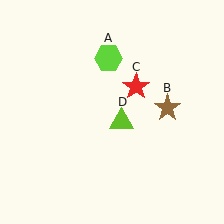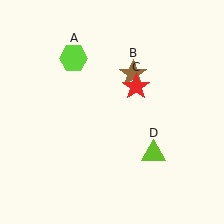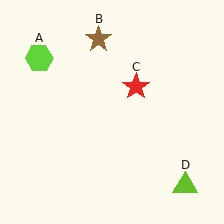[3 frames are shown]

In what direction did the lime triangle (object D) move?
The lime triangle (object D) moved down and to the right.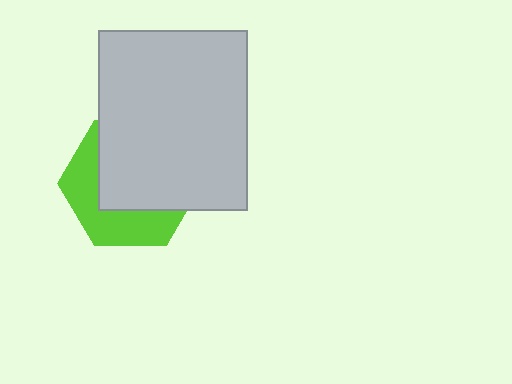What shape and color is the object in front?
The object in front is a light gray rectangle.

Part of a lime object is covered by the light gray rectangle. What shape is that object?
It is a hexagon.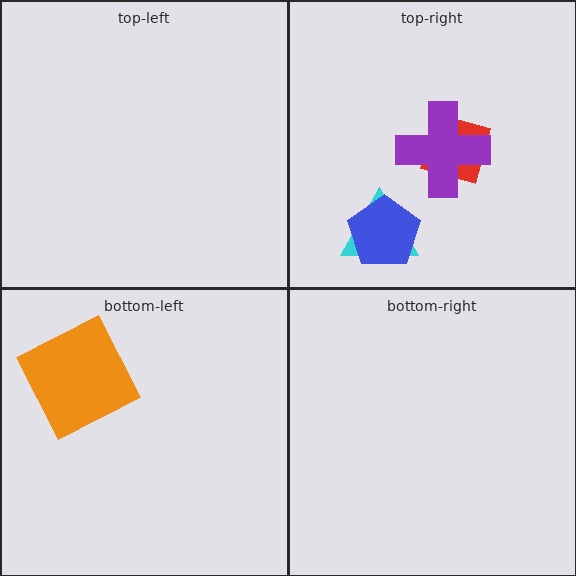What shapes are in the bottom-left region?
The orange square.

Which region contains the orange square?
The bottom-left region.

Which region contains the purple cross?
The top-right region.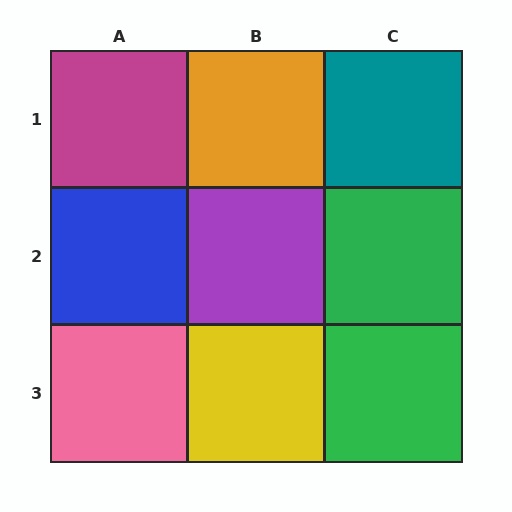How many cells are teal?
1 cell is teal.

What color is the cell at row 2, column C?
Green.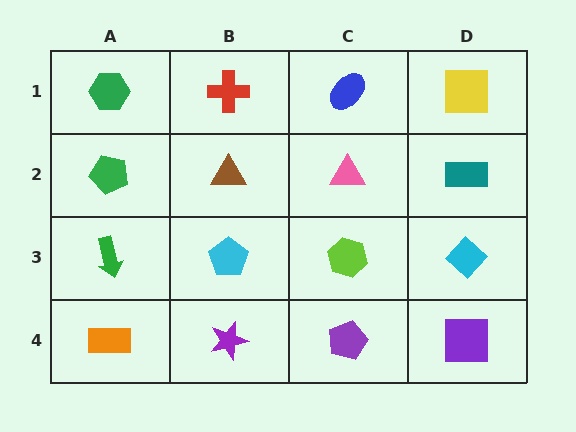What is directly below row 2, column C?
A lime hexagon.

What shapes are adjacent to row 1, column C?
A pink triangle (row 2, column C), a red cross (row 1, column B), a yellow square (row 1, column D).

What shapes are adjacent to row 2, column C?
A blue ellipse (row 1, column C), a lime hexagon (row 3, column C), a brown triangle (row 2, column B), a teal rectangle (row 2, column D).